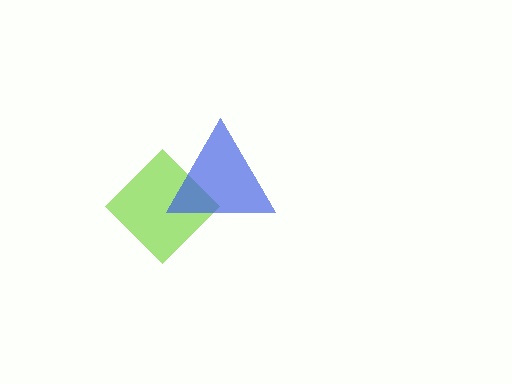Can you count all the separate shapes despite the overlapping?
Yes, there are 2 separate shapes.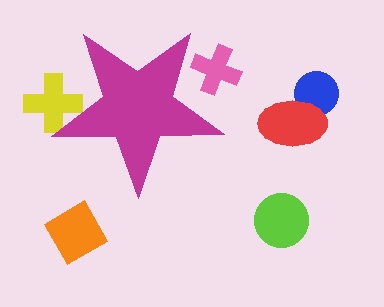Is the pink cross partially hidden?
Yes, the pink cross is partially hidden behind the magenta star.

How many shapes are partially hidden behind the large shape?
2 shapes are partially hidden.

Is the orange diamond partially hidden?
No, the orange diamond is fully visible.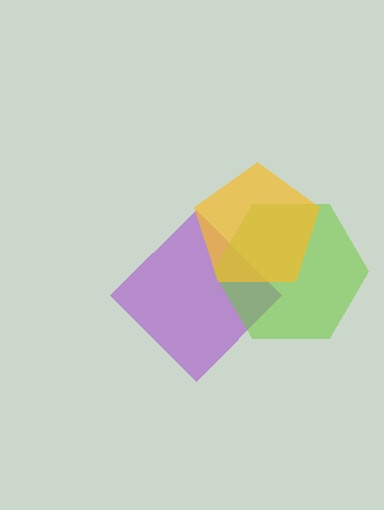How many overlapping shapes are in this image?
There are 3 overlapping shapes in the image.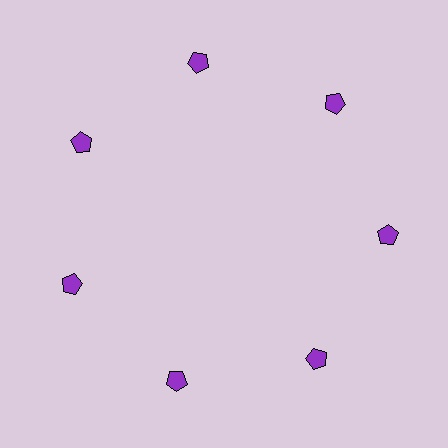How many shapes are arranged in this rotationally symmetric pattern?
There are 7 shapes, arranged in 7 groups of 1.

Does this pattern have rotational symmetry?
Yes, this pattern has 7-fold rotational symmetry. It looks the same after rotating 51 degrees around the center.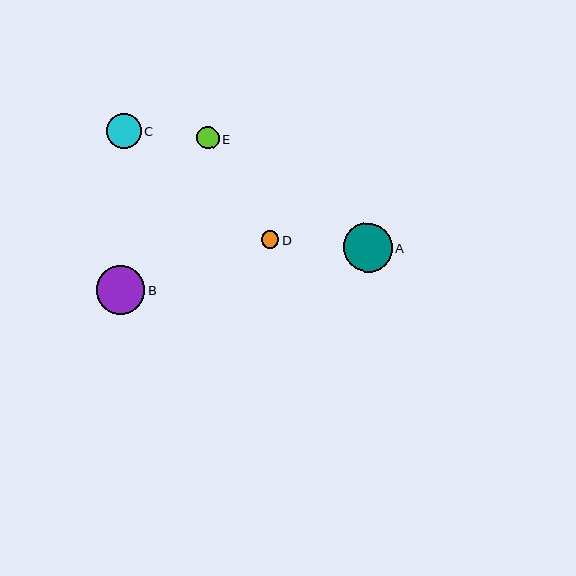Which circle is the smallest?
Circle D is the smallest with a size of approximately 18 pixels.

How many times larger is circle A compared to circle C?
Circle A is approximately 1.4 times the size of circle C.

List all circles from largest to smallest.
From largest to smallest: A, B, C, E, D.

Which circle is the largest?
Circle A is the largest with a size of approximately 49 pixels.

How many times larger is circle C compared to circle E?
Circle C is approximately 1.6 times the size of circle E.